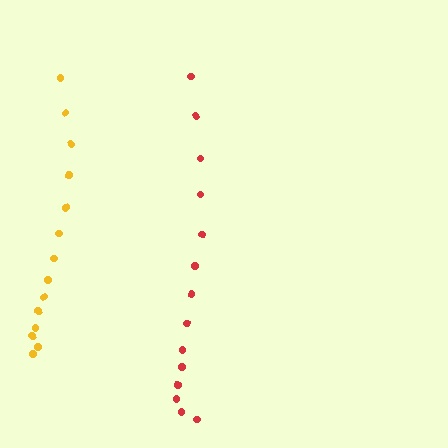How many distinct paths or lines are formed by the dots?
There are 2 distinct paths.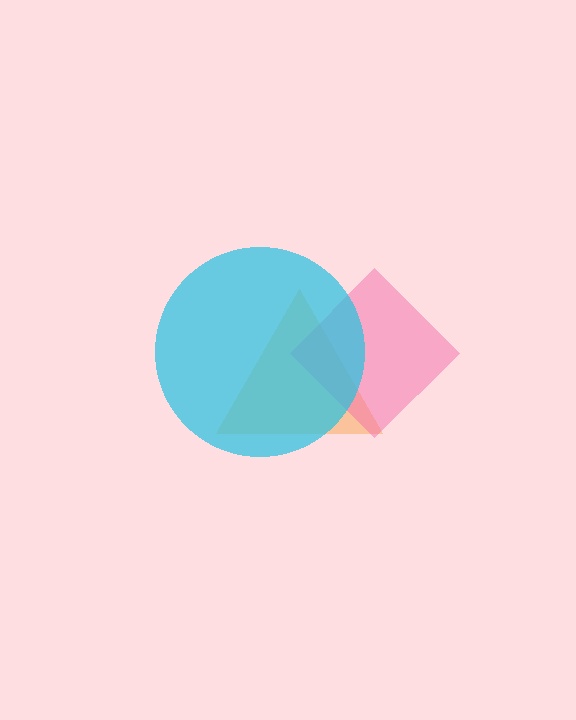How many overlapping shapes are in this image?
There are 3 overlapping shapes in the image.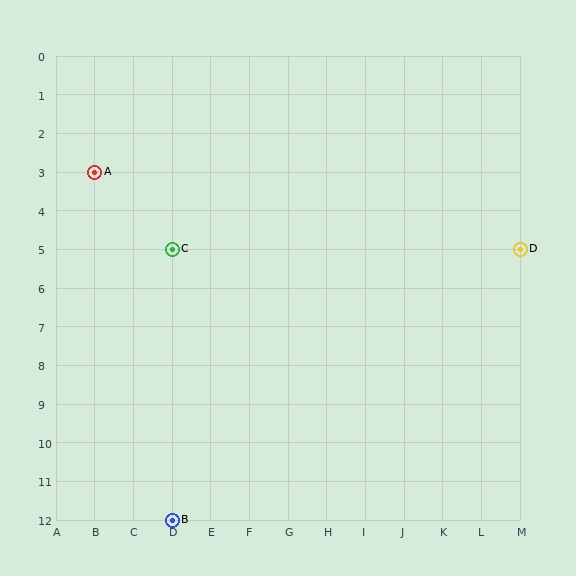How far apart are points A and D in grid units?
Points A and D are 11 columns and 2 rows apart (about 11.2 grid units diagonally).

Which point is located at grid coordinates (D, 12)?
Point B is at (D, 12).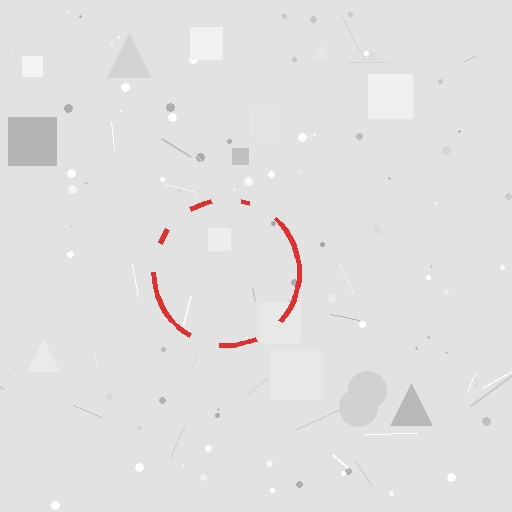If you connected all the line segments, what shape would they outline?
They would outline a circle.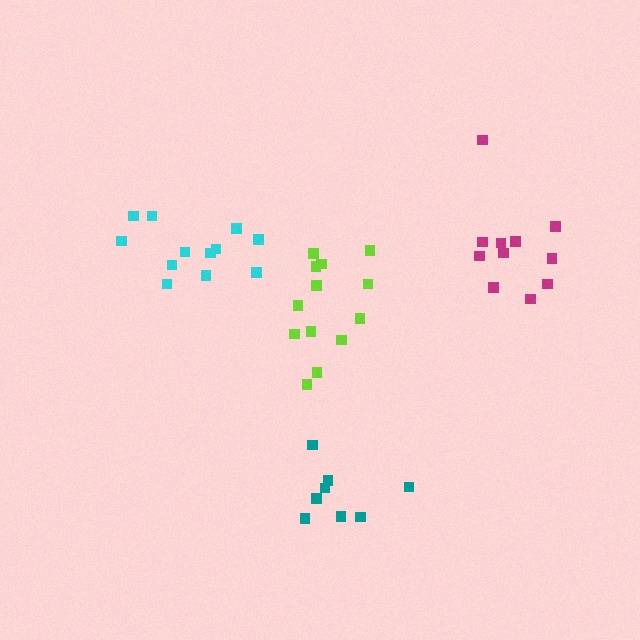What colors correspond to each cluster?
The clusters are colored: lime, cyan, teal, magenta.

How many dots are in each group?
Group 1: 13 dots, Group 2: 12 dots, Group 3: 8 dots, Group 4: 11 dots (44 total).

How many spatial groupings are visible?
There are 4 spatial groupings.